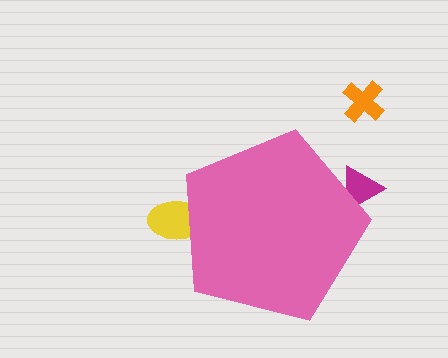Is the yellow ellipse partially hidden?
Yes, the yellow ellipse is partially hidden behind the pink pentagon.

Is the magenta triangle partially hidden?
Yes, the magenta triangle is partially hidden behind the pink pentagon.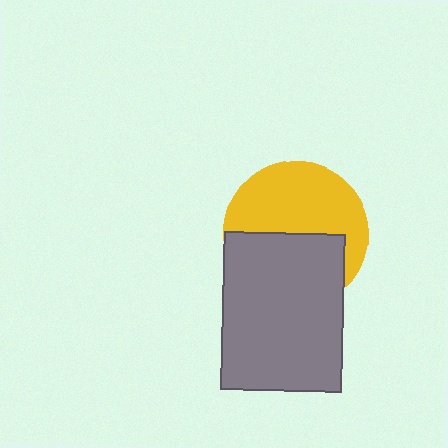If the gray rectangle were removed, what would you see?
You would see the complete yellow circle.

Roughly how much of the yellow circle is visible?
About half of it is visible (roughly 55%).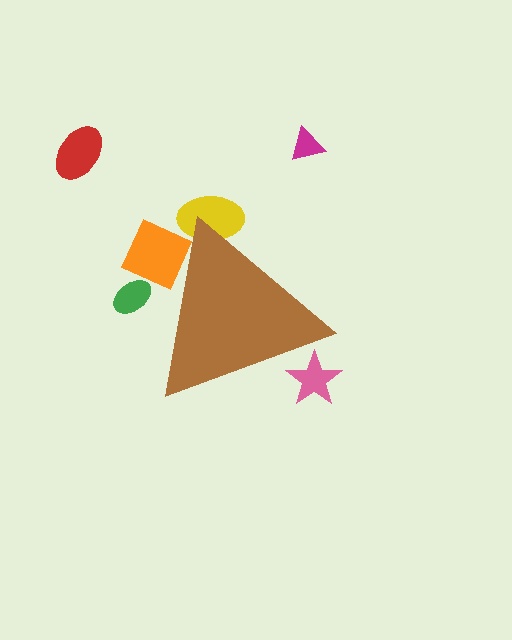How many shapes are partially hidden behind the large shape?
4 shapes are partially hidden.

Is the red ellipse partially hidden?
No, the red ellipse is fully visible.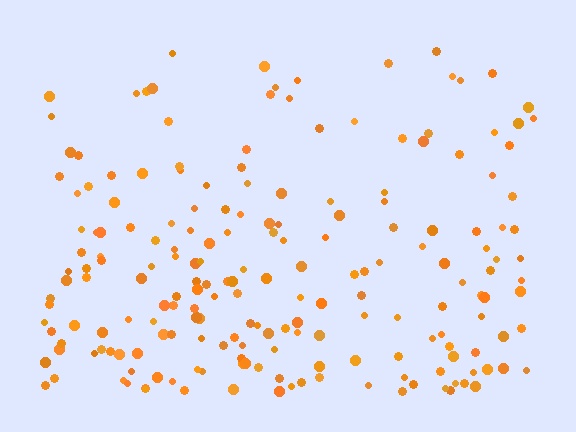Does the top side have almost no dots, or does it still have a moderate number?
Still a moderate number, just noticeably fewer than the bottom.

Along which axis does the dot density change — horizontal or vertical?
Vertical.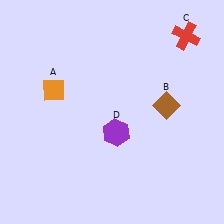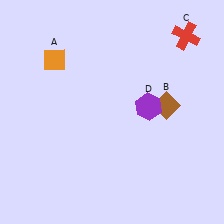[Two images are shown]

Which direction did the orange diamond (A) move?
The orange diamond (A) moved up.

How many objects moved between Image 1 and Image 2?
2 objects moved between the two images.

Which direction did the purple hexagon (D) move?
The purple hexagon (D) moved right.